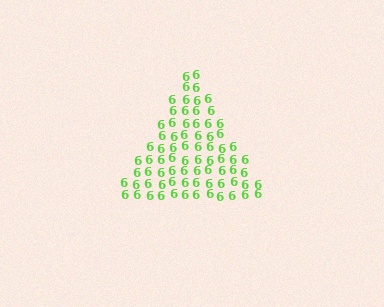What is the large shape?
The large shape is a triangle.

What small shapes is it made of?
It is made of small digit 6's.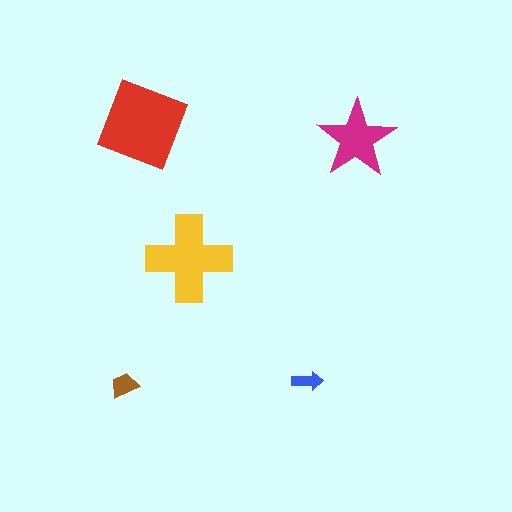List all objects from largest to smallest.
The red diamond, the yellow cross, the magenta star, the brown trapezoid, the blue arrow.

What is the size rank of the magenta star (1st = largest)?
3rd.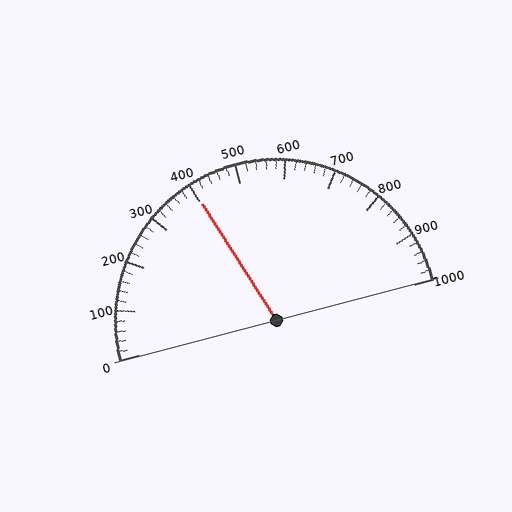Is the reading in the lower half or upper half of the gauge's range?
The reading is in the lower half of the range (0 to 1000).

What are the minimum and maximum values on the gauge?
The gauge ranges from 0 to 1000.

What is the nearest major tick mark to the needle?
The nearest major tick mark is 400.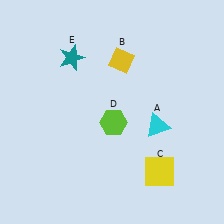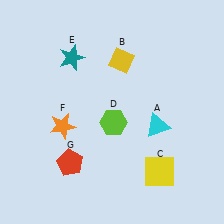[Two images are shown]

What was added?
An orange star (F), a red pentagon (G) were added in Image 2.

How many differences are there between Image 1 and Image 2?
There are 2 differences between the two images.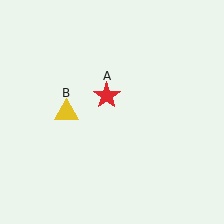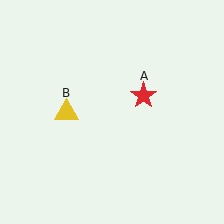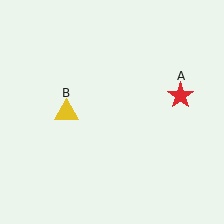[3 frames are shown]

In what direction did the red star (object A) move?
The red star (object A) moved right.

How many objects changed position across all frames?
1 object changed position: red star (object A).